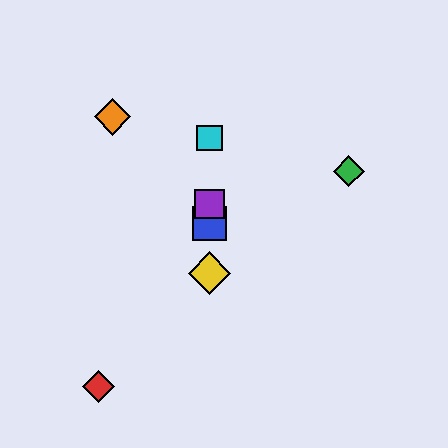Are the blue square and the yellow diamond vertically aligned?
Yes, both are at x≈209.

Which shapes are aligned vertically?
The blue square, the yellow diamond, the purple square, the cyan square are aligned vertically.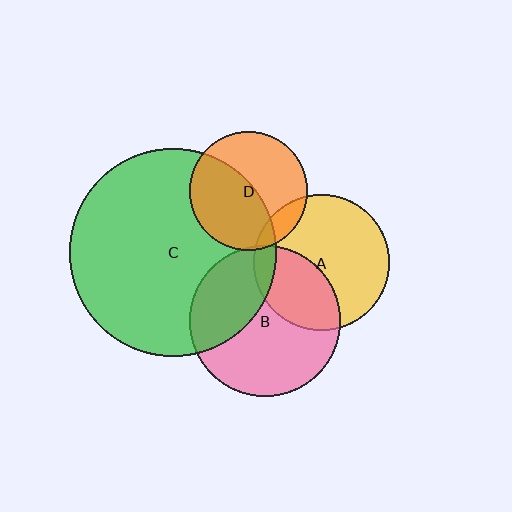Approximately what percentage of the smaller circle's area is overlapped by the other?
Approximately 50%.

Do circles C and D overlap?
Yes.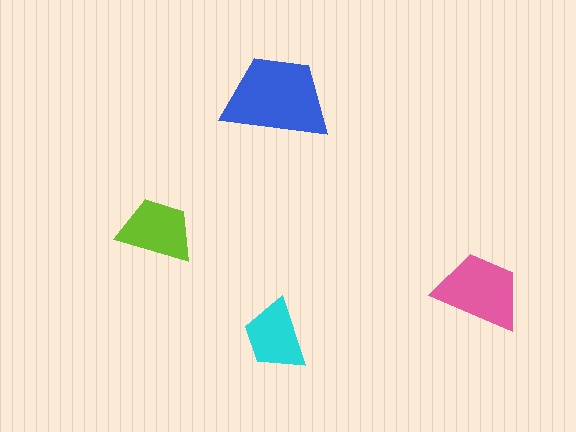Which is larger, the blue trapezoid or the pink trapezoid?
The blue one.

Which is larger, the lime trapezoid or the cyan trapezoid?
The lime one.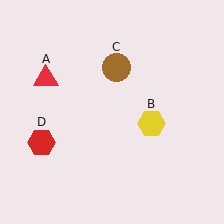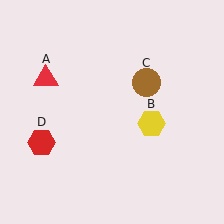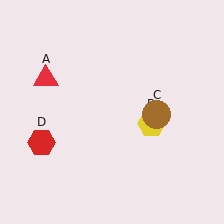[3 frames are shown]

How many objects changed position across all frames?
1 object changed position: brown circle (object C).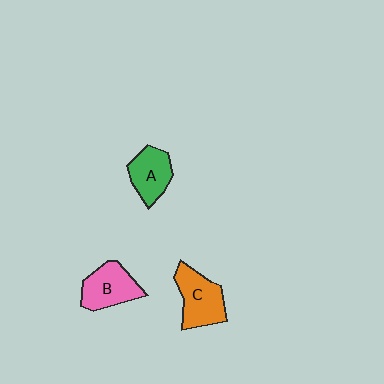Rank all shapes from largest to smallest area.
From largest to smallest: C (orange), B (pink), A (green).